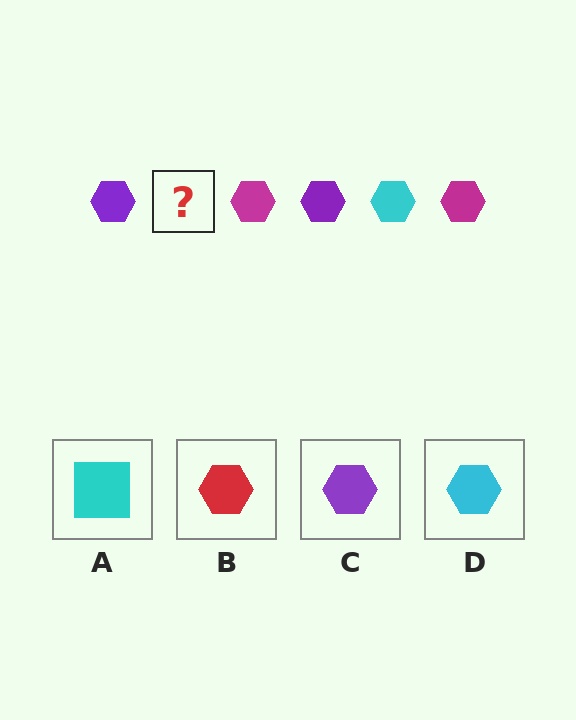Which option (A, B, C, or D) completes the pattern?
D.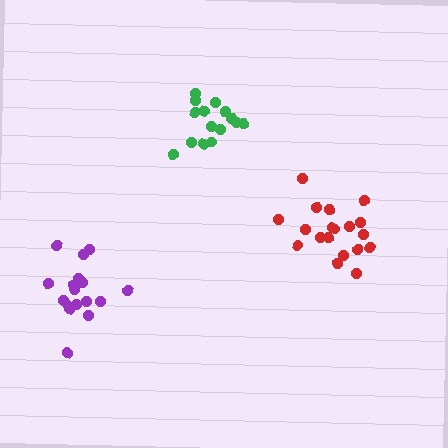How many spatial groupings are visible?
There are 3 spatial groupings.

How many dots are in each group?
Group 1: 17 dots, Group 2: 15 dots, Group 3: 19 dots (51 total).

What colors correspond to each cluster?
The clusters are colored: purple, green, red.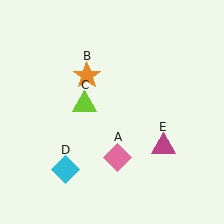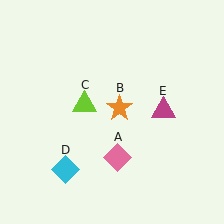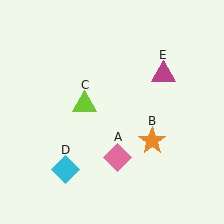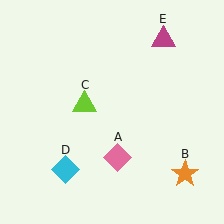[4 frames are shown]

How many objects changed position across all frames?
2 objects changed position: orange star (object B), magenta triangle (object E).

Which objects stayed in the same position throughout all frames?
Pink diamond (object A) and lime triangle (object C) and cyan diamond (object D) remained stationary.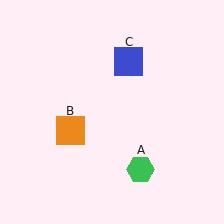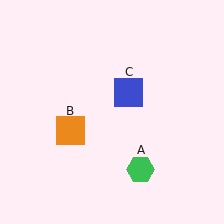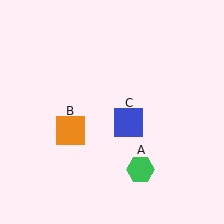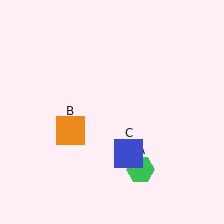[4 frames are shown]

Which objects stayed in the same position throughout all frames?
Green hexagon (object A) and orange square (object B) remained stationary.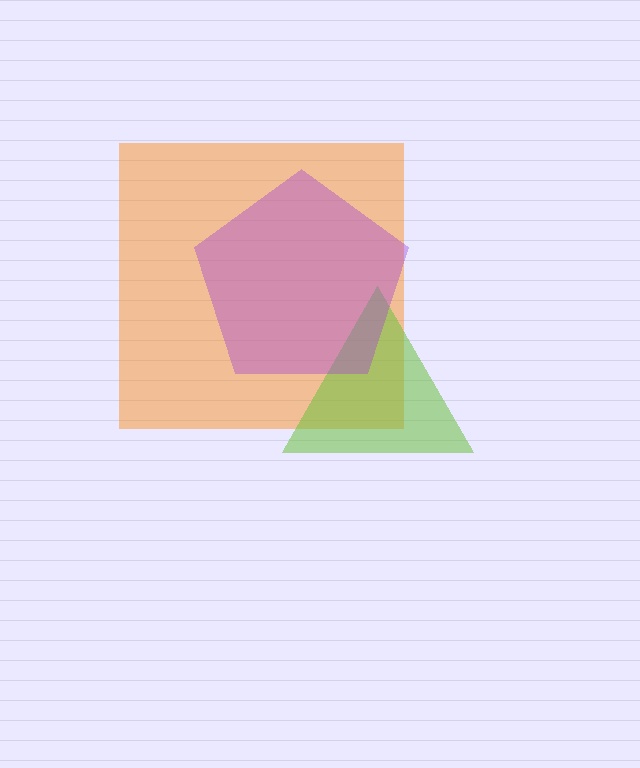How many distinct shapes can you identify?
There are 3 distinct shapes: an orange square, a lime triangle, a purple pentagon.